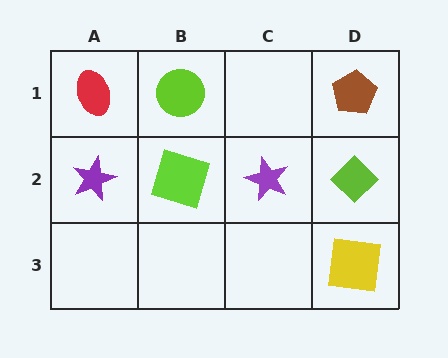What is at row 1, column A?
A red ellipse.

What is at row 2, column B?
A lime square.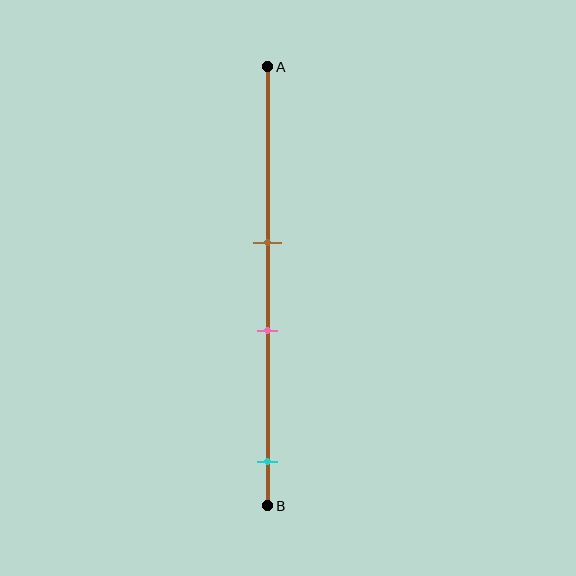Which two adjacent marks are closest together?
The brown and pink marks are the closest adjacent pair.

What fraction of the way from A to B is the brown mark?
The brown mark is approximately 40% (0.4) of the way from A to B.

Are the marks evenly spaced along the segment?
No, the marks are not evenly spaced.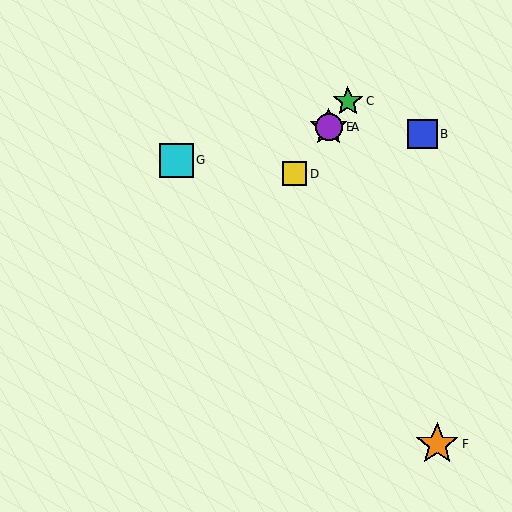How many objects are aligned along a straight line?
4 objects (A, C, D, E) are aligned along a straight line.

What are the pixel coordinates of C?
Object C is at (348, 101).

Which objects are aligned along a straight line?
Objects A, C, D, E are aligned along a straight line.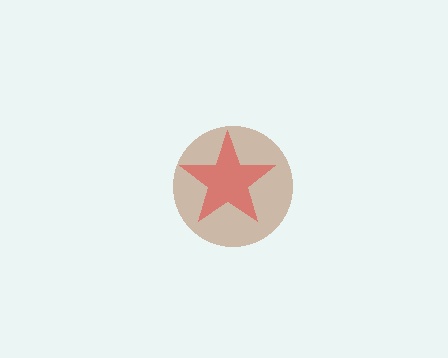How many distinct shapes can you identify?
There are 2 distinct shapes: a brown circle, a red star.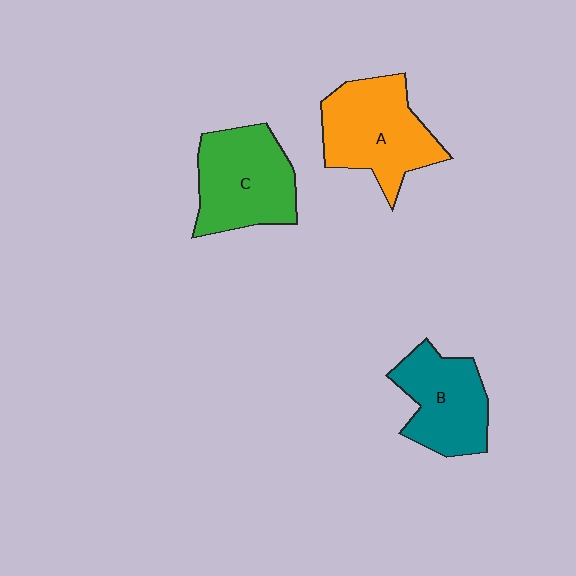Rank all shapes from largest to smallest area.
From largest to smallest: A (orange), C (green), B (teal).